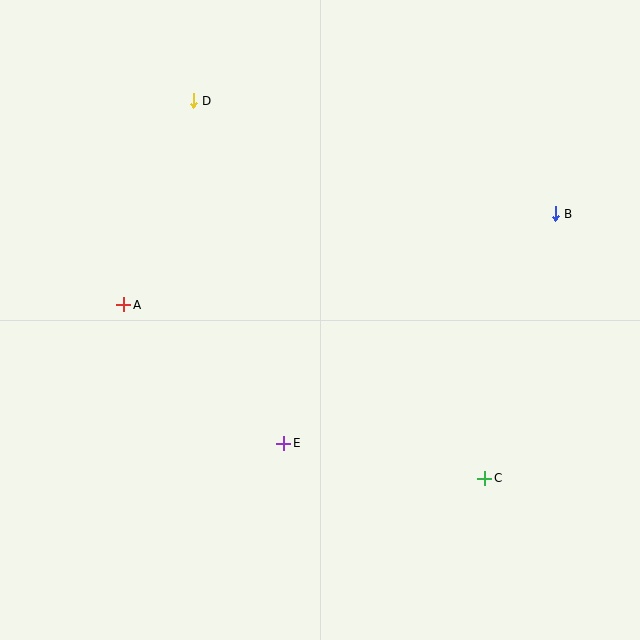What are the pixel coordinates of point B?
Point B is at (555, 214).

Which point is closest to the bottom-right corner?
Point C is closest to the bottom-right corner.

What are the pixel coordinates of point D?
Point D is at (193, 101).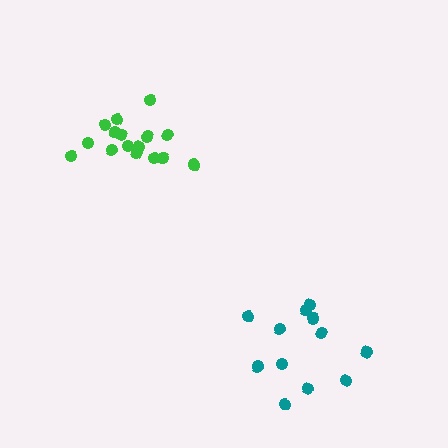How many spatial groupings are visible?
There are 2 spatial groupings.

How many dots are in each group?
Group 1: 16 dots, Group 2: 12 dots (28 total).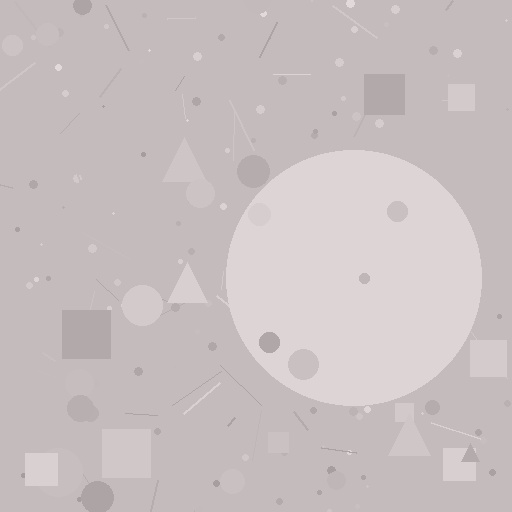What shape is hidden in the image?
A circle is hidden in the image.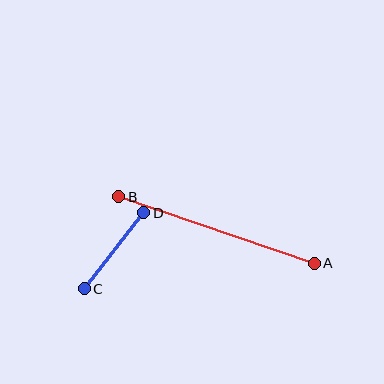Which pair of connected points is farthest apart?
Points A and B are farthest apart.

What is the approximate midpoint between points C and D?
The midpoint is at approximately (114, 251) pixels.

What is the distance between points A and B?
The distance is approximately 207 pixels.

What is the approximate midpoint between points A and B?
The midpoint is at approximately (216, 230) pixels.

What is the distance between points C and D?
The distance is approximately 97 pixels.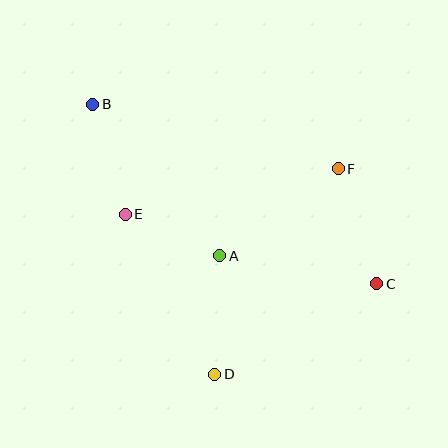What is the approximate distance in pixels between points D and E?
The distance between D and E is approximately 184 pixels.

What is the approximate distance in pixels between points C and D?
The distance between C and D is approximately 186 pixels.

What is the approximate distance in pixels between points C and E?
The distance between C and E is approximately 261 pixels.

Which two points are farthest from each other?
Points B and C are farthest from each other.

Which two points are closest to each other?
Points A and E are closest to each other.